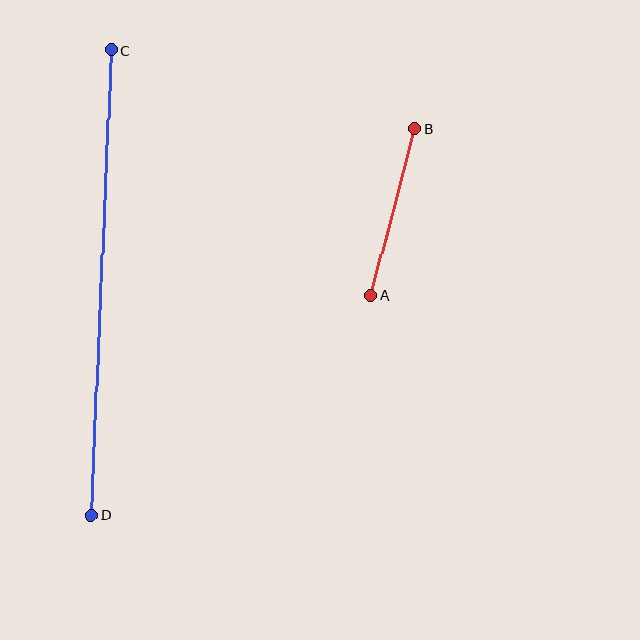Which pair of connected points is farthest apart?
Points C and D are farthest apart.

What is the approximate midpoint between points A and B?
The midpoint is at approximately (393, 212) pixels.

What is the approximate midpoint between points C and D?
The midpoint is at approximately (101, 283) pixels.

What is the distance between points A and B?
The distance is approximately 173 pixels.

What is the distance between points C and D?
The distance is approximately 466 pixels.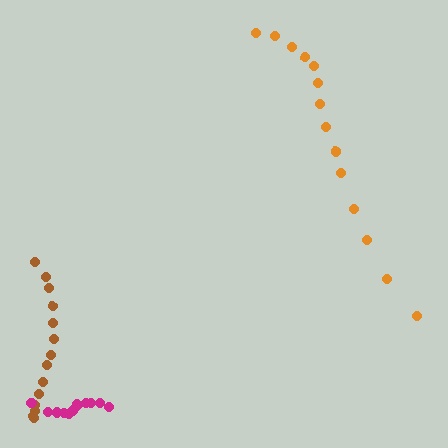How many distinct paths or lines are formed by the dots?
There are 3 distinct paths.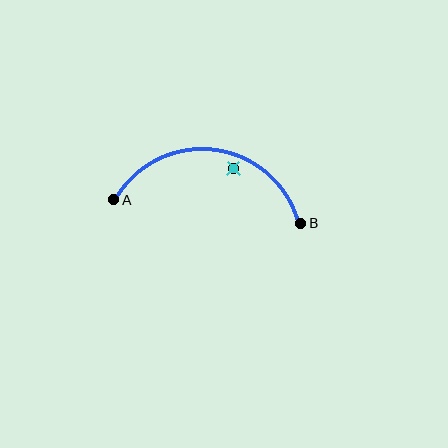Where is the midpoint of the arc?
The arc midpoint is the point on the curve farthest from the straight line joining A and B. It sits above that line.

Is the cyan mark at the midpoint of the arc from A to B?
No — the cyan mark does not lie on the arc at all. It sits slightly inside the curve.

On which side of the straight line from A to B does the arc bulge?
The arc bulges above the straight line connecting A and B.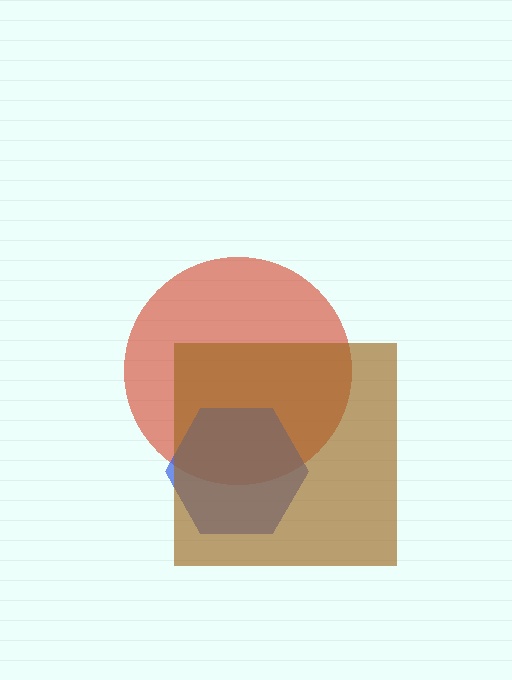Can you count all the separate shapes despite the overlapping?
Yes, there are 3 separate shapes.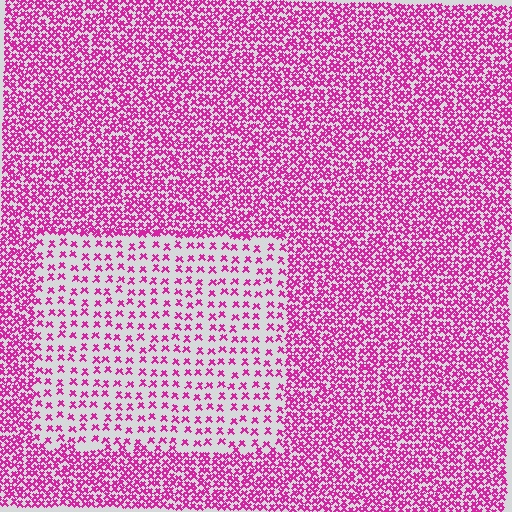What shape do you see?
I see a rectangle.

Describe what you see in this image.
The image contains small magenta elements arranged at two different densities. A rectangle-shaped region is visible where the elements are less densely packed than the surrounding area.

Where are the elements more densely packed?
The elements are more densely packed outside the rectangle boundary.